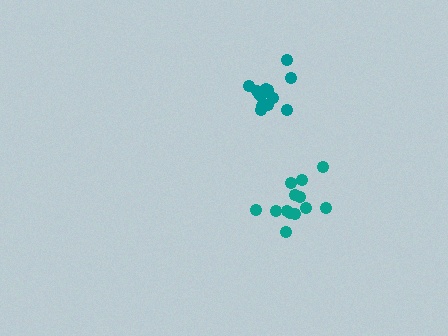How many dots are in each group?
Group 1: 15 dots, Group 2: 13 dots (28 total).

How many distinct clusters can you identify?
There are 2 distinct clusters.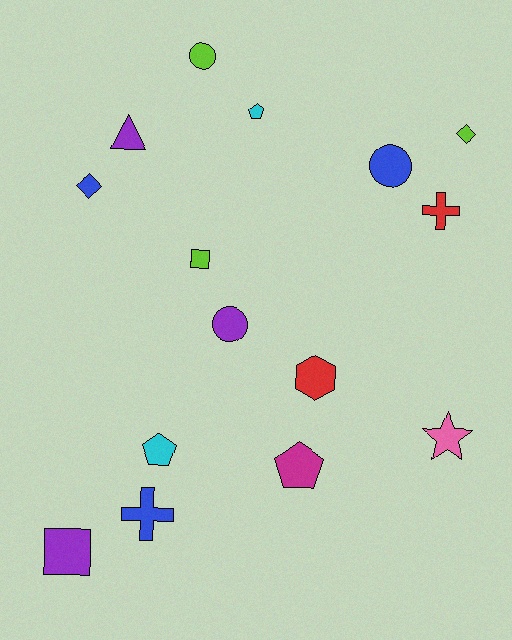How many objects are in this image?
There are 15 objects.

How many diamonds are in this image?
There are 2 diamonds.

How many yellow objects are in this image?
There are no yellow objects.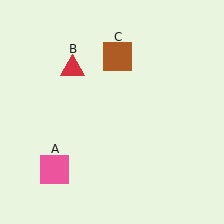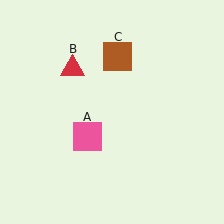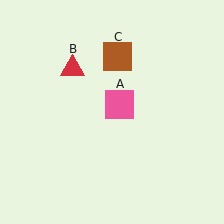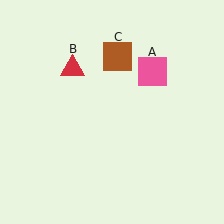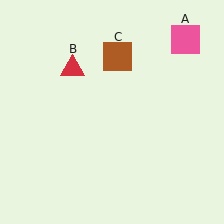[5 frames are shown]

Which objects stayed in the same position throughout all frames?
Red triangle (object B) and brown square (object C) remained stationary.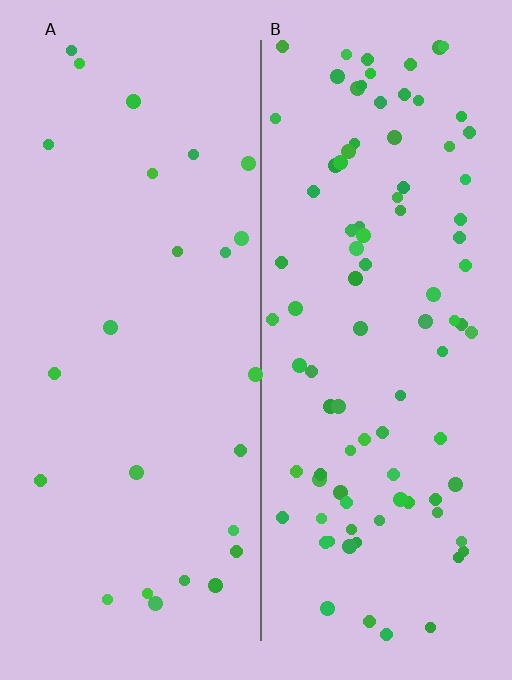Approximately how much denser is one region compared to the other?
Approximately 3.7× — region B over region A.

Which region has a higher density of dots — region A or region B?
B (the right).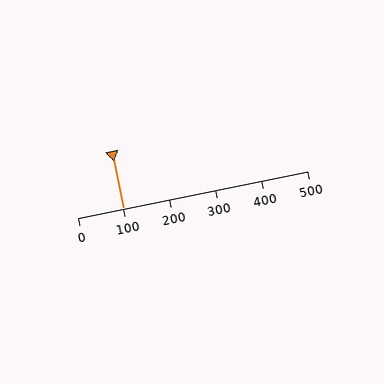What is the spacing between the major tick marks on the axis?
The major ticks are spaced 100 apart.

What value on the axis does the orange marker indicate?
The marker indicates approximately 100.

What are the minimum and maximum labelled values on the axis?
The axis runs from 0 to 500.